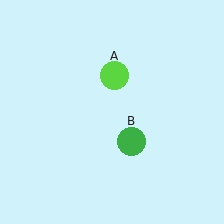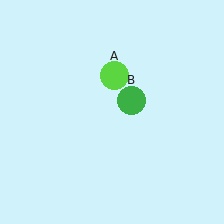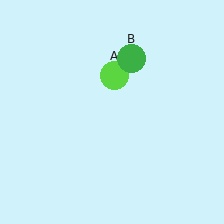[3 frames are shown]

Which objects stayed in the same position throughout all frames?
Lime circle (object A) remained stationary.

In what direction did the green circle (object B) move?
The green circle (object B) moved up.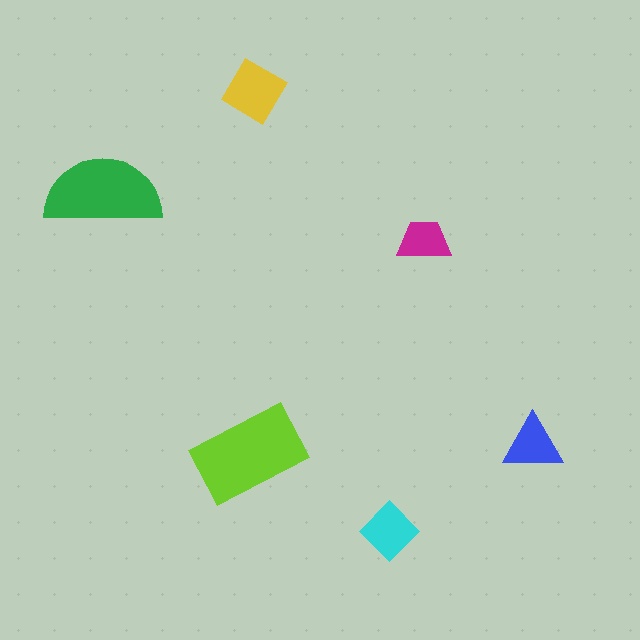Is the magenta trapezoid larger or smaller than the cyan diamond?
Smaller.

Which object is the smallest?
The magenta trapezoid.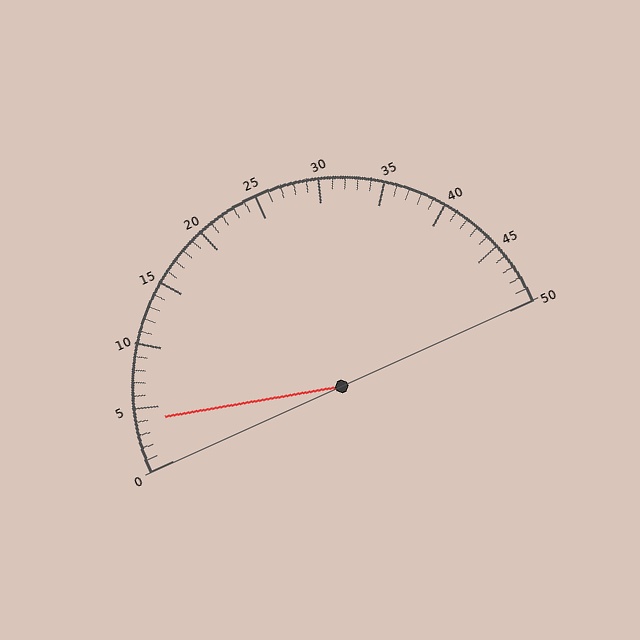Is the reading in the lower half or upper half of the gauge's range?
The reading is in the lower half of the range (0 to 50).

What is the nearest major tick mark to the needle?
The nearest major tick mark is 5.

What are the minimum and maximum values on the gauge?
The gauge ranges from 0 to 50.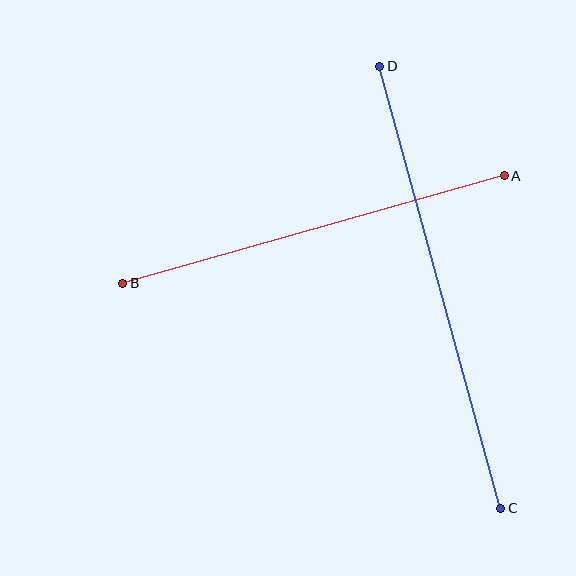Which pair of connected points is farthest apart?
Points C and D are farthest apart.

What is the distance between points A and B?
The distance is approximately 397 pixels.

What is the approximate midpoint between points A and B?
The midpoint is at approximately (313, 229) pixels.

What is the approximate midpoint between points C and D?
The midpoint is at approximately (440, 287) pixels.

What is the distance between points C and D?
The distance is approximately 458 pixels.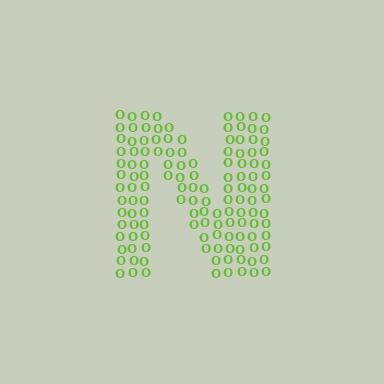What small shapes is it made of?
It is made of small letter O's.